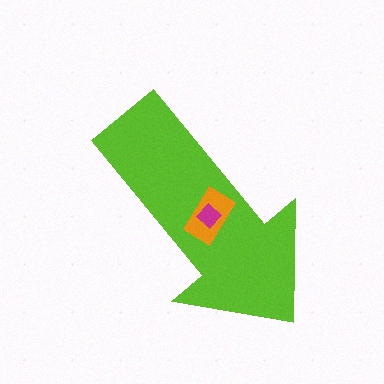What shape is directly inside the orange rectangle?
The magenta diamond.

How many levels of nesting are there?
3.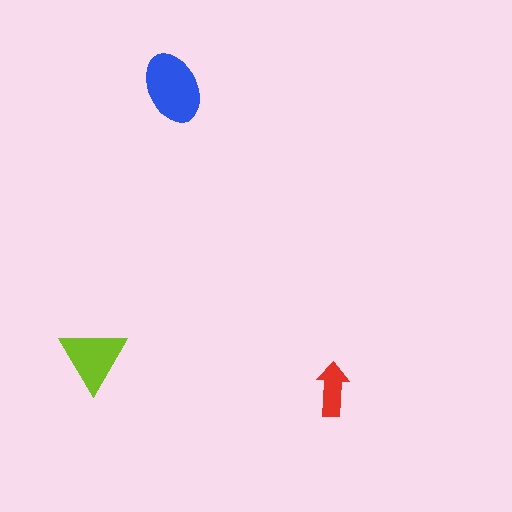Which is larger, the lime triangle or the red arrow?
The lime triangle.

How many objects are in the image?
There are 3 objects in the image.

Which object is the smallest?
The red arrow.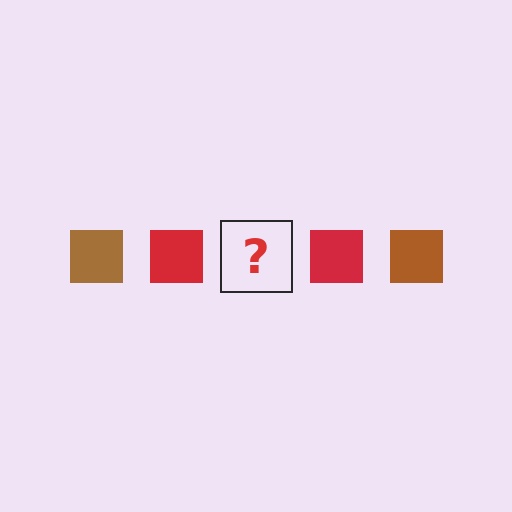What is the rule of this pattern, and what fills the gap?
The rule is that the pattern cycles through brown, red squares. The gap should be filled with a brown square.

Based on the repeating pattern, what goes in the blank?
The blank should be a brown square.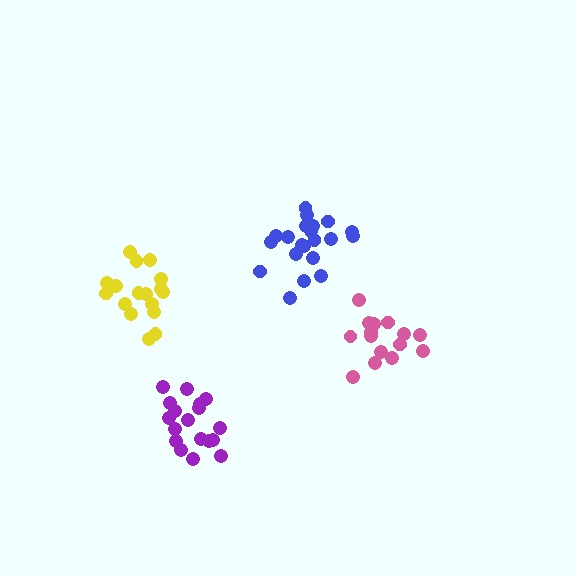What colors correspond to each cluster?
The clusters are colored: purple, pink, yellow, blue.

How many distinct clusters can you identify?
There are 4 distinct clusters.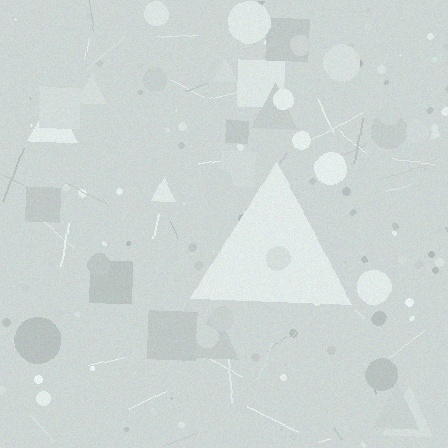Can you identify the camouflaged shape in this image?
The camouflaged shape is a triangle.